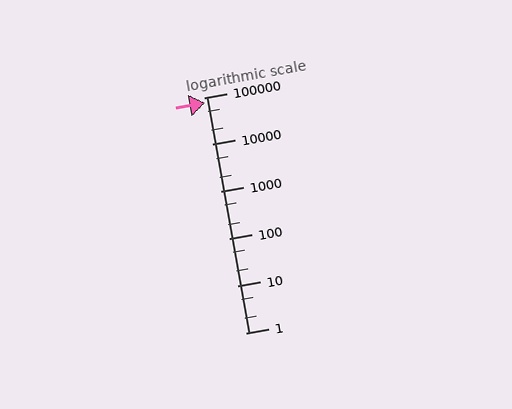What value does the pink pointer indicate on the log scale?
The pointer indicates approximately 76000.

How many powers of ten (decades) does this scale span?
The scale spans 5 decades, from 1 to 100000.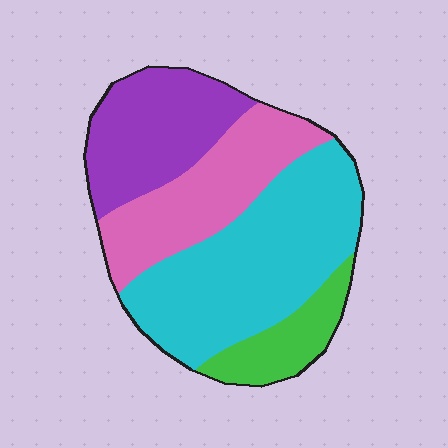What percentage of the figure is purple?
Purple covers roughly 25% of the figure.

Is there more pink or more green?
Pink.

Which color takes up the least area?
Green, at roughly 10%.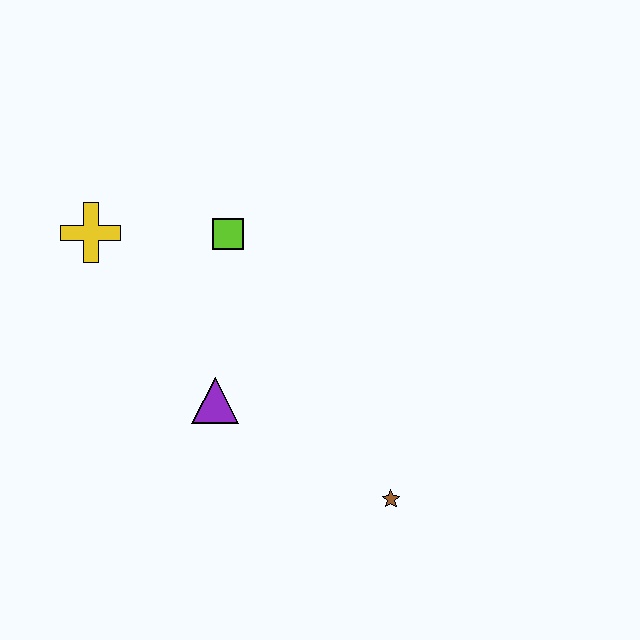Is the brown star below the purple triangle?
Yes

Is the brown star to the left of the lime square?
No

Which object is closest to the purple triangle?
The lime square is closest to the purple triangle.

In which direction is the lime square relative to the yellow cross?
The lime square is to the right of the yellow cross.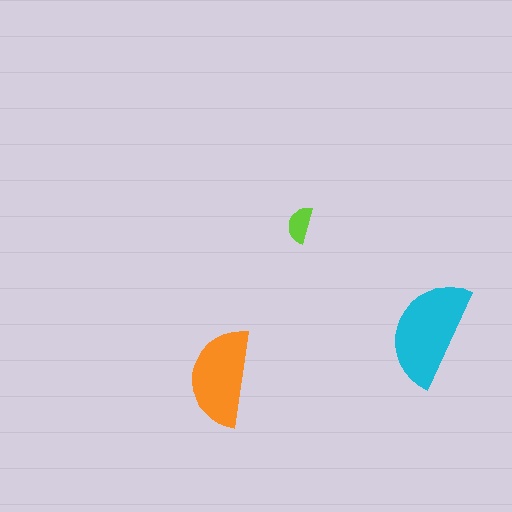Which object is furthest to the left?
The orange semicircle is leftmost.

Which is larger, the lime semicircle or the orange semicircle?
The orange one.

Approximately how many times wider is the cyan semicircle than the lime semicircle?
About 3 times wider.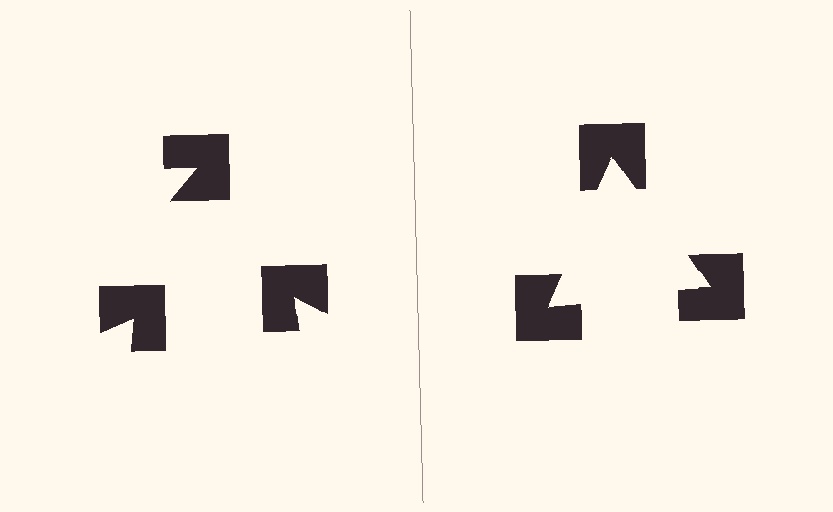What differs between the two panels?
The notched squares are positioned identically on both sides; only the wedge orientations differ. On the right they align to a triangle; on the left they are misaligned.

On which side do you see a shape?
An illusory triangle appears on the right side. On the left side the wedge cuts are rotated, so no coherent shape forms.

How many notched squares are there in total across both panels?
6 — 3 on each side.